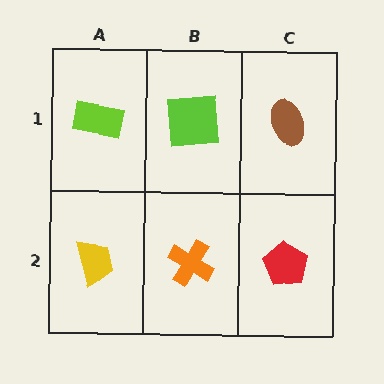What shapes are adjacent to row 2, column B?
A lime square (row 1, column B), a yellow trapezoid (row 2, column A), a red pentagon (row 2, column C).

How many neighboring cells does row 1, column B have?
3.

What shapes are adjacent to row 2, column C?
A brown ellipse (row 1, column C), an orange cross (row 2, column B).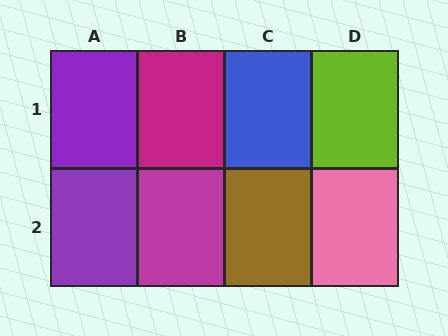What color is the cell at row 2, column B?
Magenta.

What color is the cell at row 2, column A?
Purple.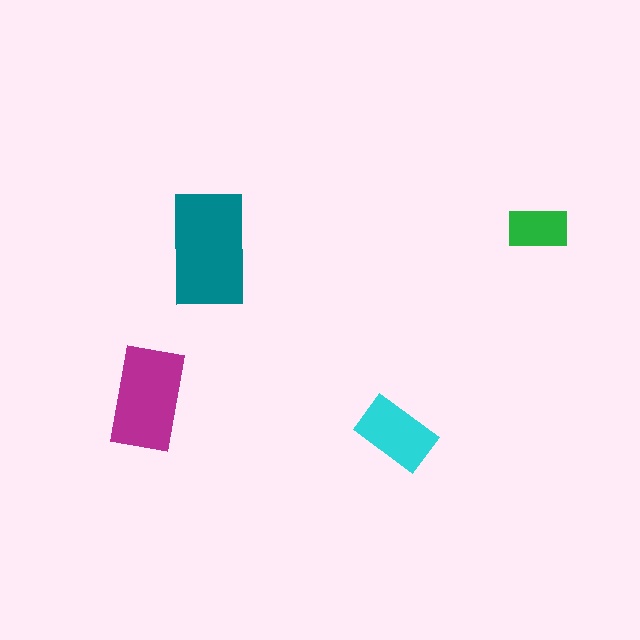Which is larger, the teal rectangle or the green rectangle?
The teal one.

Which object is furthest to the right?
The green rectangle is rightmost.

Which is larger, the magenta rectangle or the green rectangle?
The magenta one.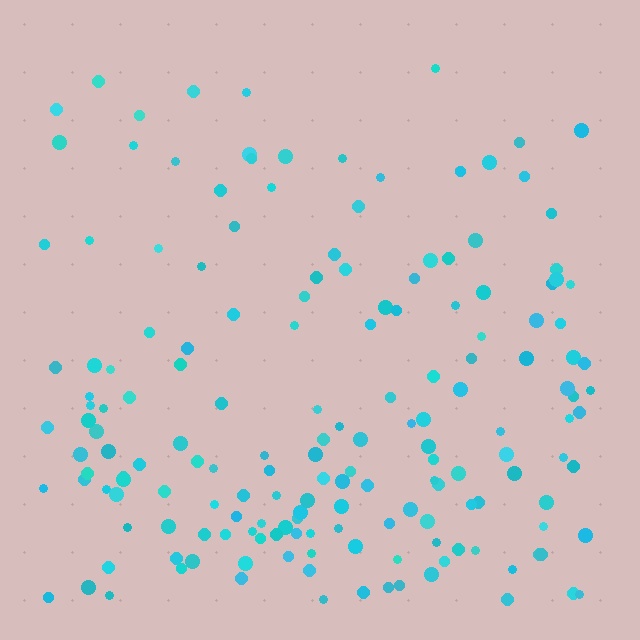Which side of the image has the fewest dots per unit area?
The top.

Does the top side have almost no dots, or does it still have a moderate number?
Still a moderate number, just noticeably fewer than the bottom.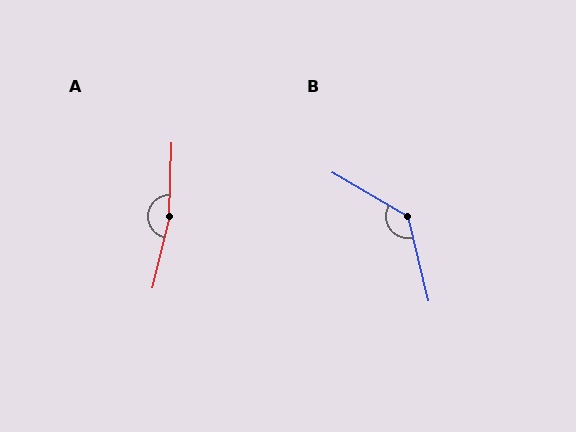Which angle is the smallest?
B, at approximately 134 degrees.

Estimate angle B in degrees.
Approximately 134 degrees.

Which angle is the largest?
A, at approximately 168 degrees.